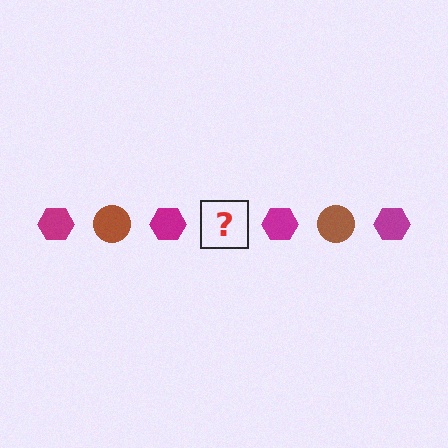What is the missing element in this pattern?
The missing element is a brown circle.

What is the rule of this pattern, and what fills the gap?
The rule is that the pattern alternates between magenta hexagon and brown circle. The gap should be filled with a brown circle.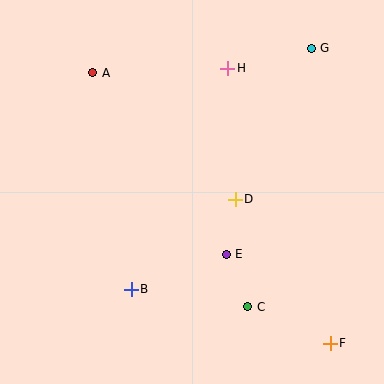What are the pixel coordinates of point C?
Point C is at (248, 307).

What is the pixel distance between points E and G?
The distance between E and G is 223 pixels.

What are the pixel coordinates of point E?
Point E is at (226, 254).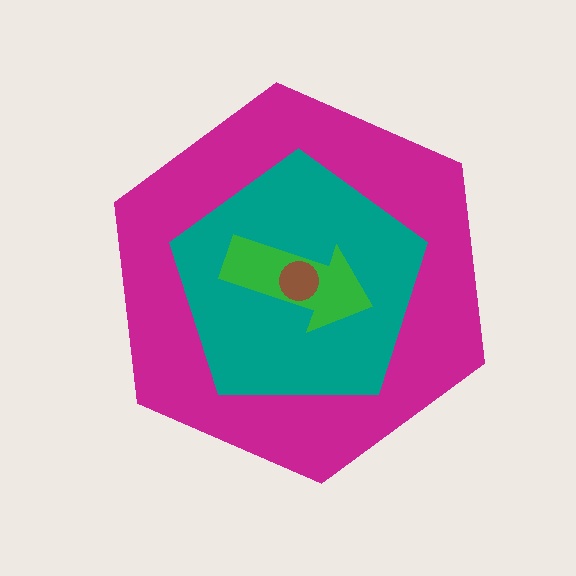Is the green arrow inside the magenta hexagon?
Yes.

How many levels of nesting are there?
4.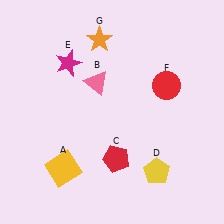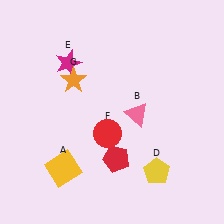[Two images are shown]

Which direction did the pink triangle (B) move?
The pink triangle (B) moved right.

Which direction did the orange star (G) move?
The orange star (G) moved down.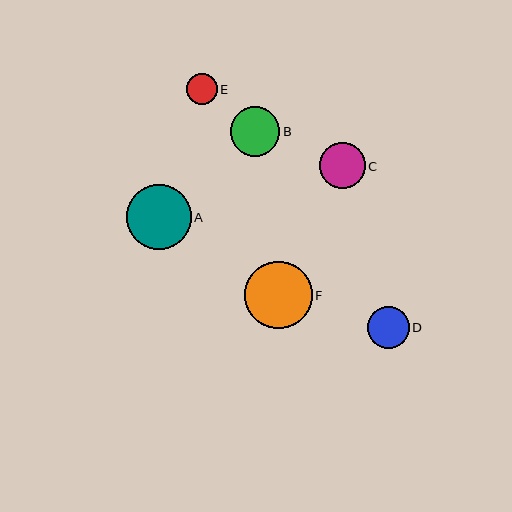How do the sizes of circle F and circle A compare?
Circle F and circle A are approximately the same size.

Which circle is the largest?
Circle F is the largest with a size of approximately 68 pixels.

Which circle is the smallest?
Circle E is the smallest with a size of approximately 31 pixels.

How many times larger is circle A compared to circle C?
Circle A is approximately 1.4 times the size of circle C.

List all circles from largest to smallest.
From largest to smallest: F, A, B, C, D, E.